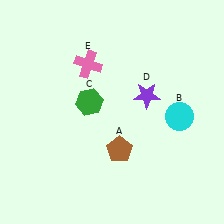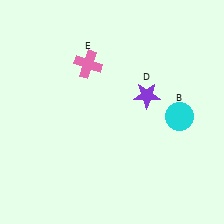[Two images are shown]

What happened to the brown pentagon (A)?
The brown pentagon (A) was removed in Image 2. It was in the bottom-right area of Image 1.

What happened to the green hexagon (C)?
The green hexagon (C) was removed in Image 2. It was in the top-left area of Image 1.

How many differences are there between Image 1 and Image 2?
There are 2 differences between the two images.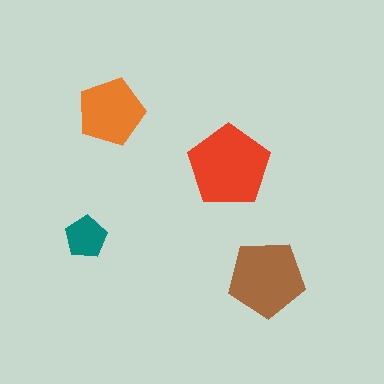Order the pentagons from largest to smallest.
the red one, the brown one, the orange one, the teal one.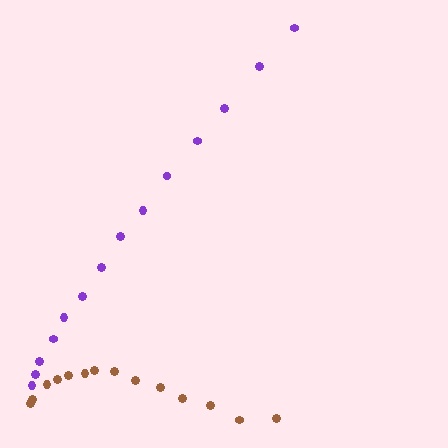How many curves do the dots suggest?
There are 2 distinct paths.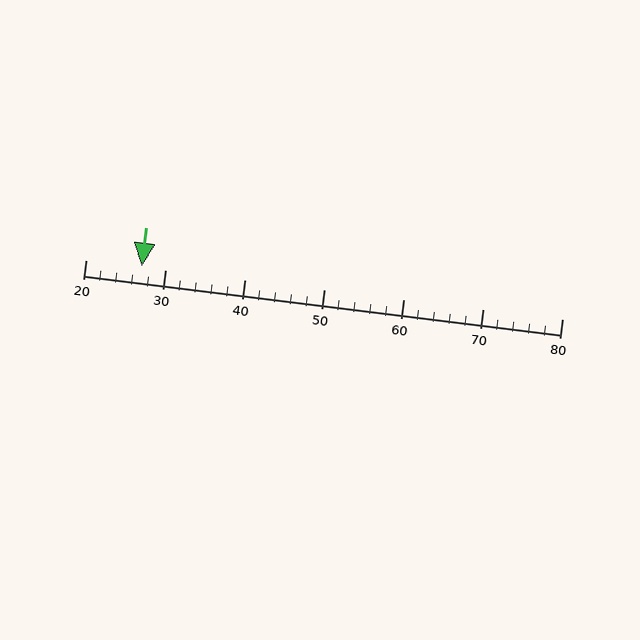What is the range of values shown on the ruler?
The ruler shows values from 20 to 80.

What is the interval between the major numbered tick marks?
The major tick marks are spaced 10 units apart.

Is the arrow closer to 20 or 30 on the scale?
The arrow is closer to 30.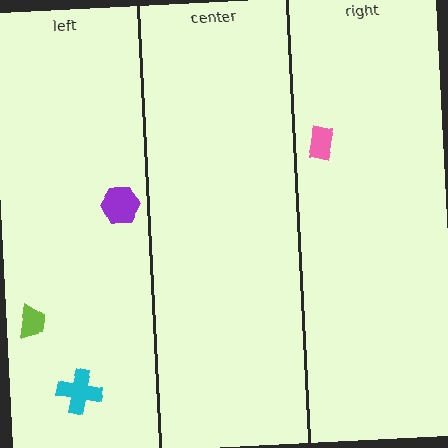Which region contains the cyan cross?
The left region.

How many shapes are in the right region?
1.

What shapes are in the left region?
The lime trapezoid, the purple hexagon, the cyan cross.